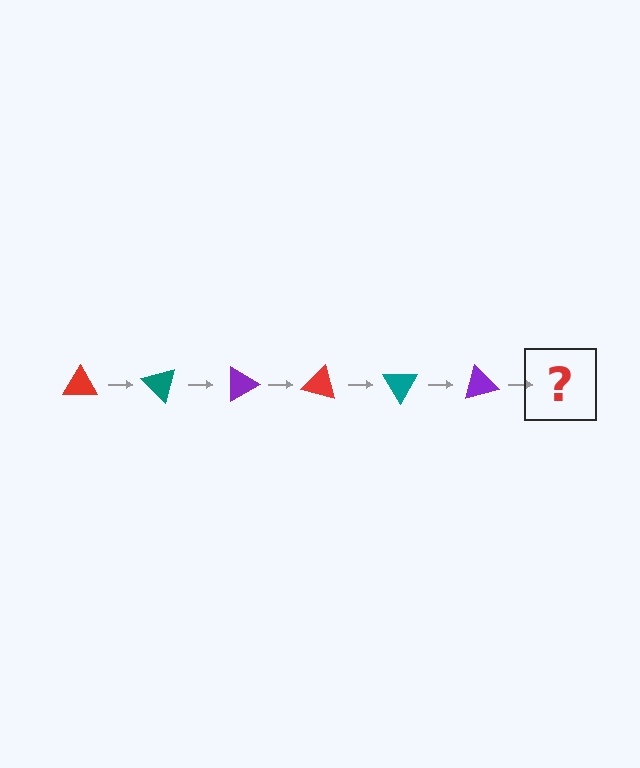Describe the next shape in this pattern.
It should be a red triangle, rotated 270 degrees from the start.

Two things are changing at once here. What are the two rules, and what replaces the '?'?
The two rules are that it rotates 45 degrees each step and the color cycles through red, teal, and purple. The '?' should be a red triangle, rotated 270 degrees from the start.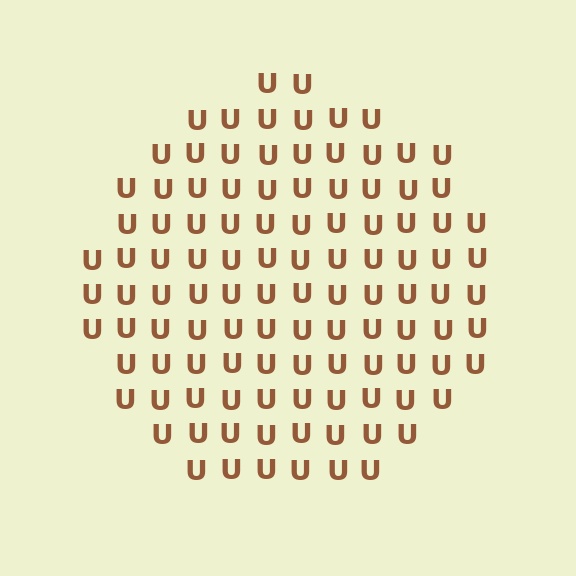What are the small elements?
The small elements are letter U's.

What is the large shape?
The large shape is a circle.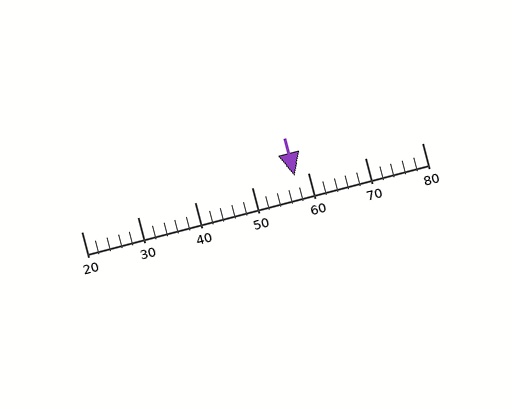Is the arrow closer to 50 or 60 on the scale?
The arrow is closer to 60.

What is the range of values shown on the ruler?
The ruler shows values from 20 to 80.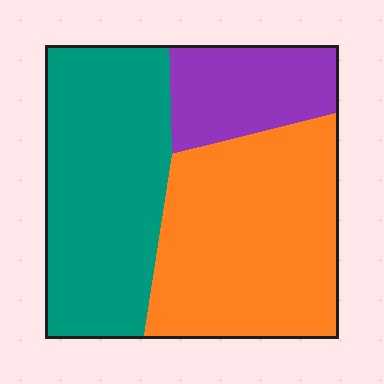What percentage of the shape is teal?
Teal takes up about two fifths (2/5) of the shape.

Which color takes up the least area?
Purple, at roughly 15%.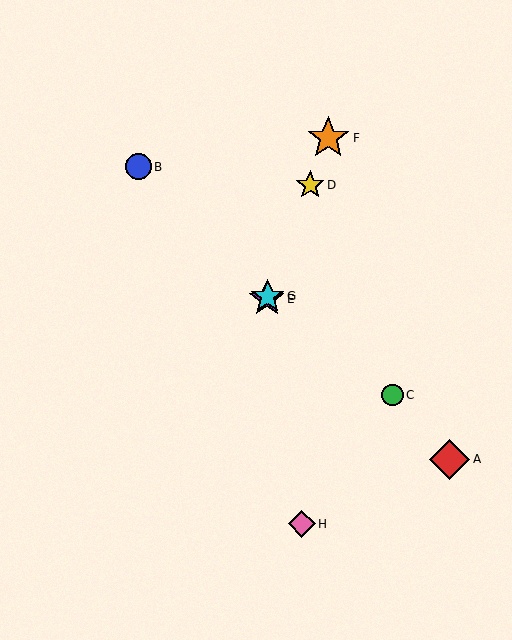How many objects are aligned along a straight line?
4 objects (D, E, F, G) are aligned along a straight line.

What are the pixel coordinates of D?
Object D is at (310, 185).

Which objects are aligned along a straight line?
Objects D, E, F, G are aligned along a straight line.